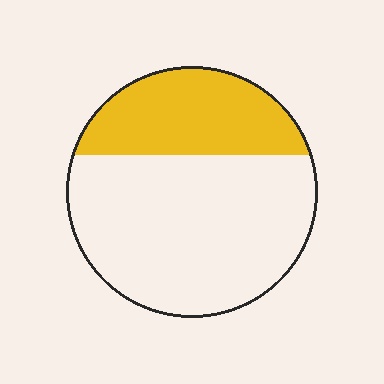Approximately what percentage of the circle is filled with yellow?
Approximately 30%.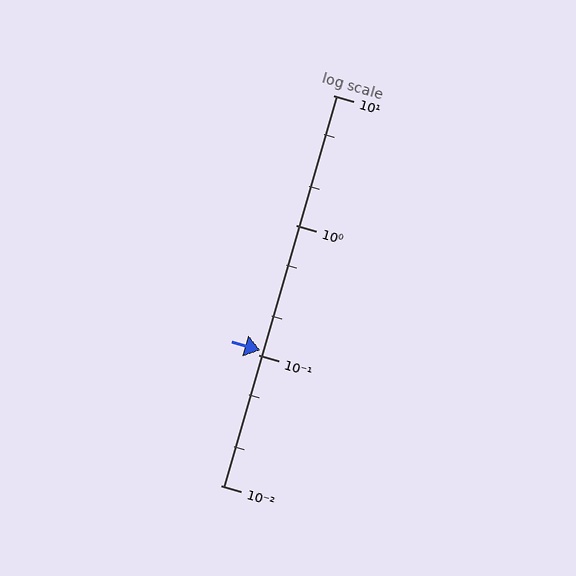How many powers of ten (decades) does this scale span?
The scale spans 3 decades, from 0.01 to 10.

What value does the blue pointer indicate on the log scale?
The pointer indicates approximately 0.11.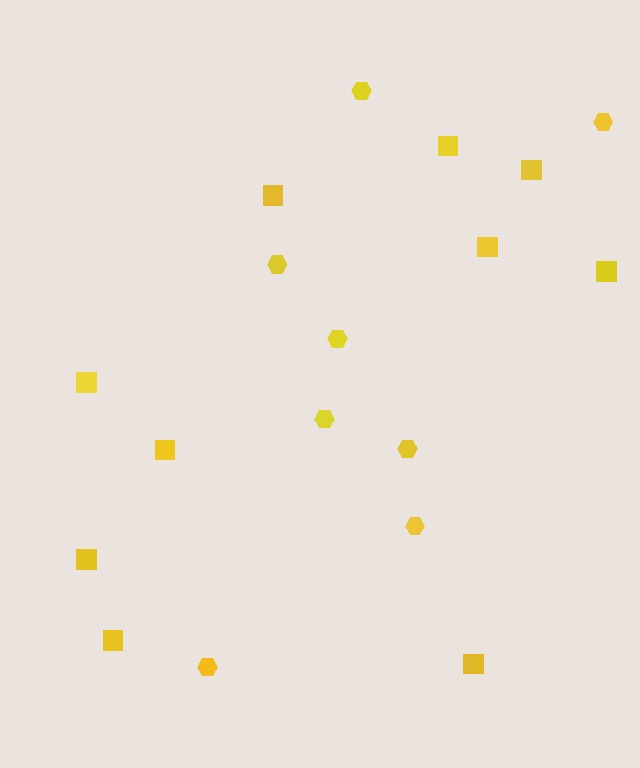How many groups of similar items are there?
There are 2 groups: one group of hexagons (8) and one group of squares (10).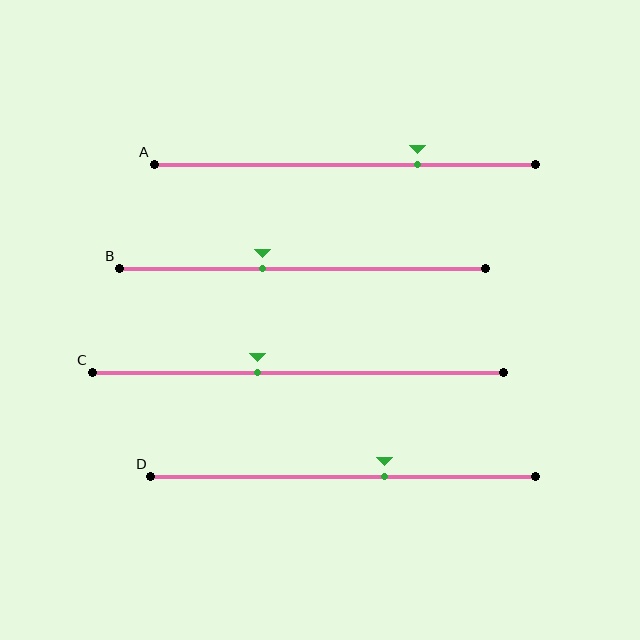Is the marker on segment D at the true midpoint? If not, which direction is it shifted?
No, the marker on segment D is shifted to the right by about 11% of the segment length.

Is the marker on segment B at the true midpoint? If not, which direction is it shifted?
No, the marker on segment B is shifted to the left by about 11% of the segment length.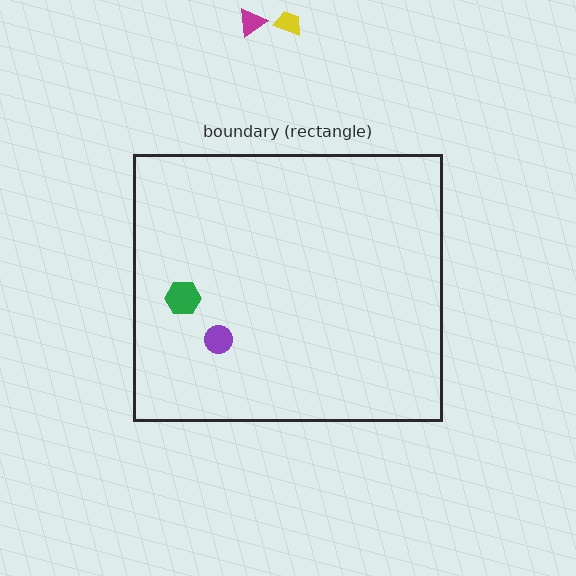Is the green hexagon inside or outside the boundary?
Inside.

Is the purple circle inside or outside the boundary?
Inside.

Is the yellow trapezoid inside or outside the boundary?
Outside.